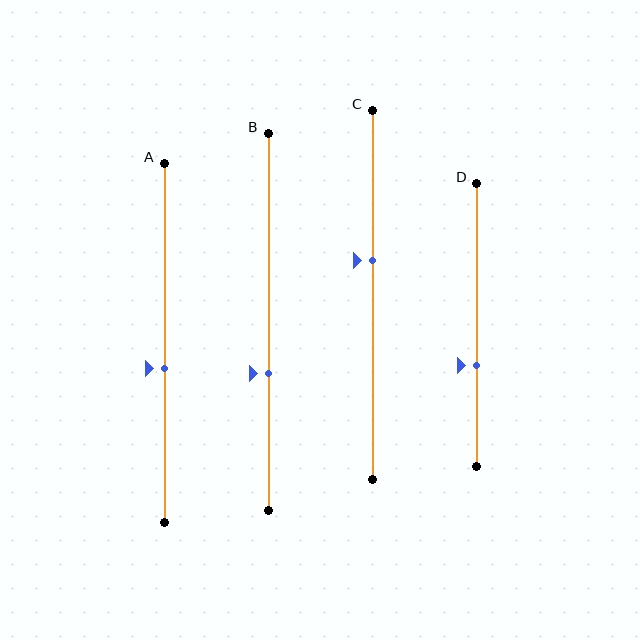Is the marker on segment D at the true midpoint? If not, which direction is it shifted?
No, the marker on segment D is shifted downward by about 14% of the segment length.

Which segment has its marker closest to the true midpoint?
Segment A has its marker closest to the true midpoint.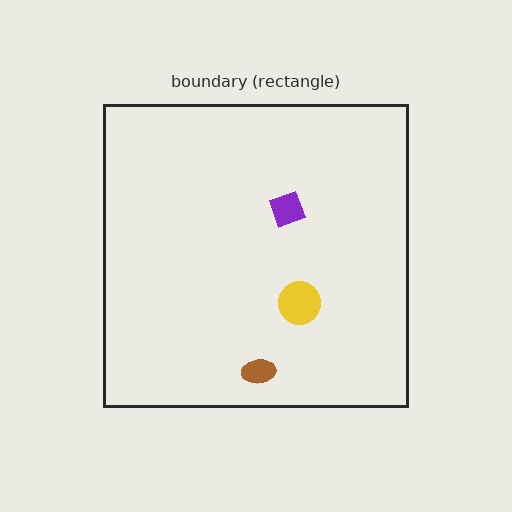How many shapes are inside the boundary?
3 inside, 0 outside.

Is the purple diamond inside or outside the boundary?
Inside.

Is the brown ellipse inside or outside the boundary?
Inside.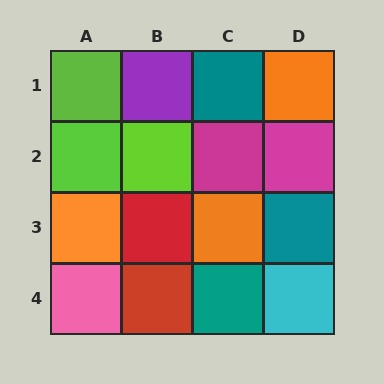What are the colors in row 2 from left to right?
Lime, lime, magenta, magenta.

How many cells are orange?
3 cells are orange.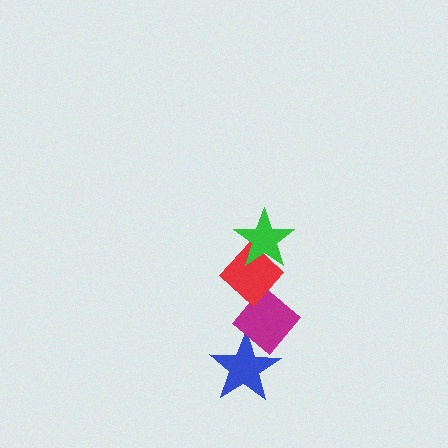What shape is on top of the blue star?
The magenta diamond is on top of the blue star.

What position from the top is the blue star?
The blue star is 4th from the top.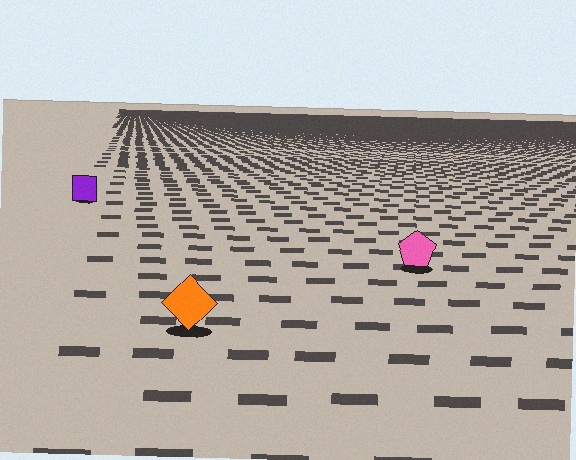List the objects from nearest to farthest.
From nearest to farthest: the orange diamond, the pink pentagon, the purple square.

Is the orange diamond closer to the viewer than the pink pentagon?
Yes. The orange diamond is closer — you can tell from the texture gradient: the ground texture is coarser near it.